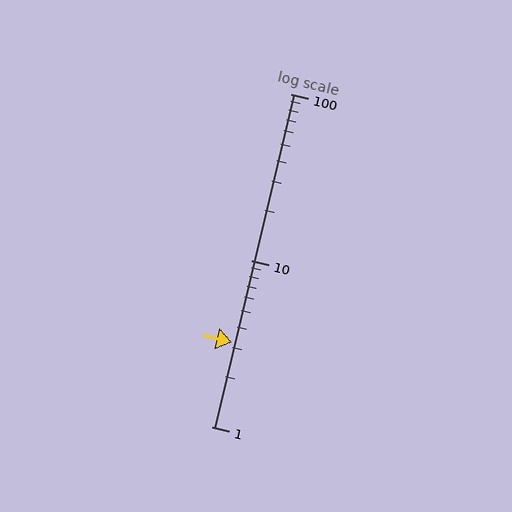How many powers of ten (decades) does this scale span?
The scale spans 2 decades, from 1 to 100.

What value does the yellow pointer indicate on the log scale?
The pointer indicates approximately 3.2.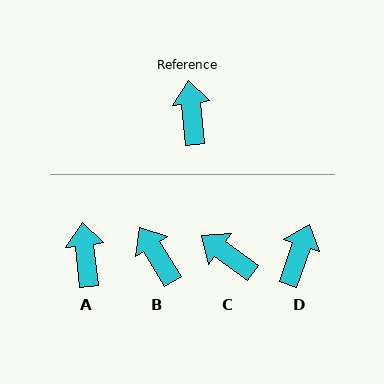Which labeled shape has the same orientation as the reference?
A.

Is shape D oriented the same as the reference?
No, it is off by about 25 degrees.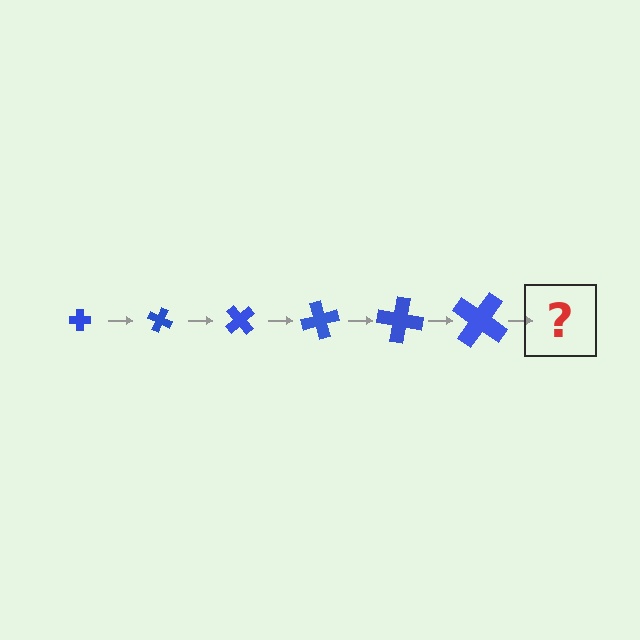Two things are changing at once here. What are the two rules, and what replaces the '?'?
The two rules are that the cross grows larger each step and it rotates 25 degrees each step. The '?' should be a cross, larger than the previous one and rotated 150 degrees from the start.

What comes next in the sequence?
The next element should be a cross, larger than the previous one and rotated 150 degrees from the start.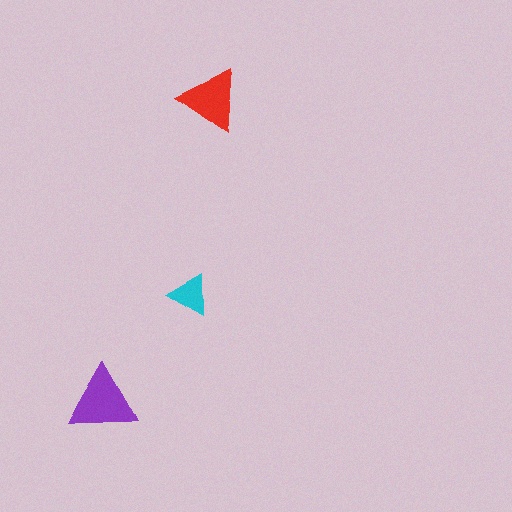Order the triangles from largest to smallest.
the purple one, the red one, the cyan one.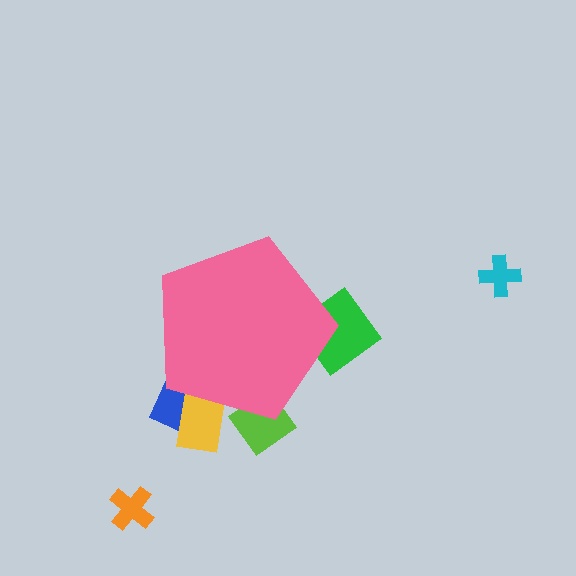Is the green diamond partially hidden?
Yes, the green diamond is partially hidden behind the pink pentagon.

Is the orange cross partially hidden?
No, the orange cross is fully visible.